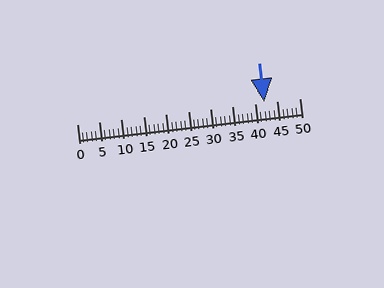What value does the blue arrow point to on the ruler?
The blue arrow points to approximately 42.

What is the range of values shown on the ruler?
The ruler shows values from 0 to 50.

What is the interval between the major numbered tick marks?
The major tick marks are spaced 5 units apart.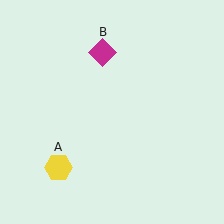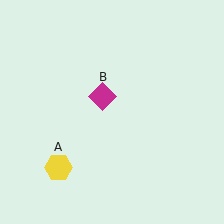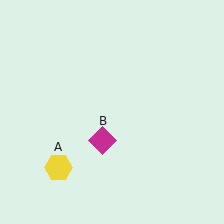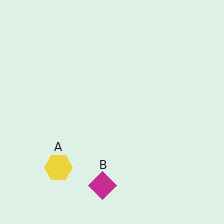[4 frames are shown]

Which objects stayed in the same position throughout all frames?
Yellow hexagon (object A) remained stationary.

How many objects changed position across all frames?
1 object changed position: magenta diamond (object B).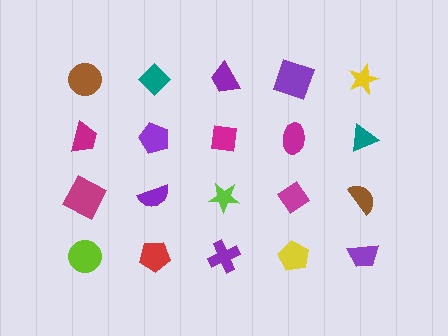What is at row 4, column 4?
A yellow pentagon.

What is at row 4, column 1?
A lime circle.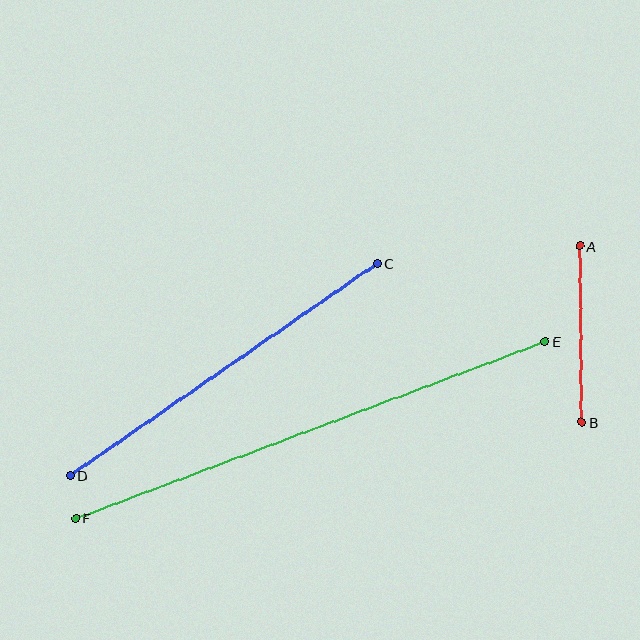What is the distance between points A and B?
The distance is approximately 176 pixels.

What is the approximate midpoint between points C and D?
The midpoint is at approximately (223, 370) pixels.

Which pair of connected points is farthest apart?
Points E and F are farthest apart.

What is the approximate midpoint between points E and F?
The midpoint is at approximately (310, 430) pixels.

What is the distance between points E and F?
The distance is approximately 502 pixels.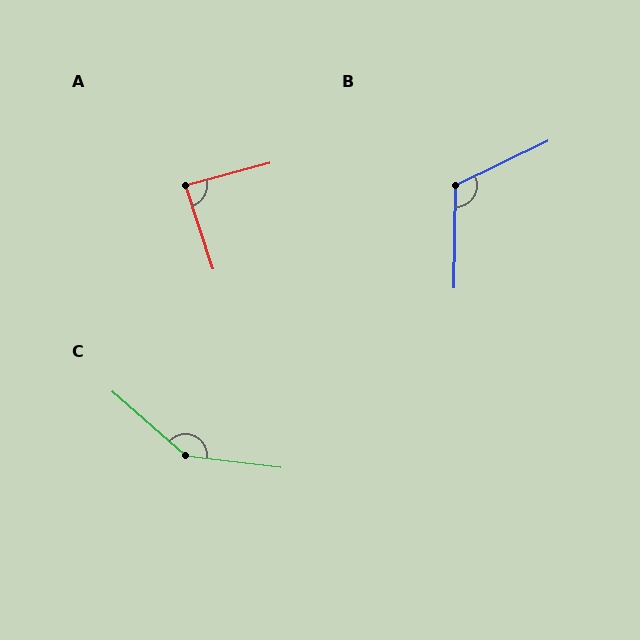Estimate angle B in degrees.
Approximately 116 degrees.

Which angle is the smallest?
A, at approximately 87 degrees.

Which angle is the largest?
C, at approximately 145 degrees.